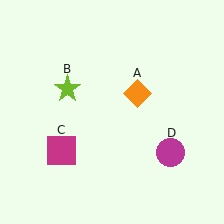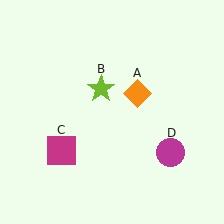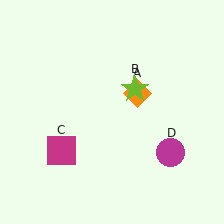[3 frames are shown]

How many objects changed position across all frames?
1 object changed position: lime star (object B).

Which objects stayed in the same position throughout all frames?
Orange diamond (object A) and magenta square (object C) and magenta circle (object D) remained stationary.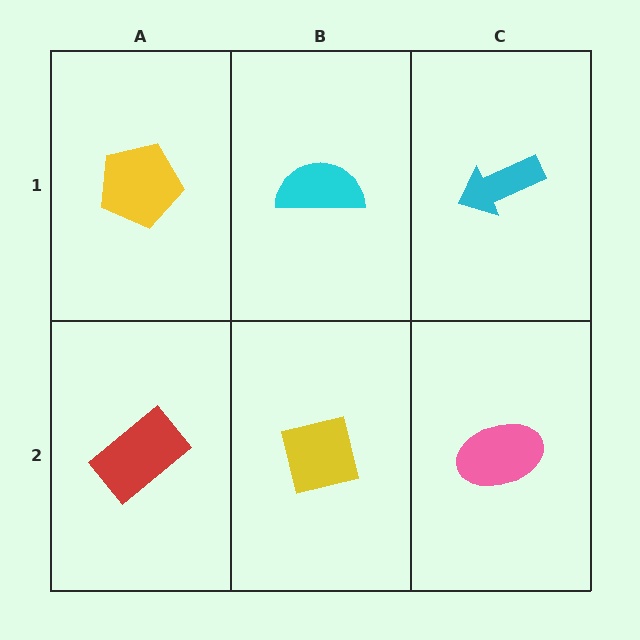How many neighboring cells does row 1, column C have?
2.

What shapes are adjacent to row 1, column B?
A yellow square (row 2, column B), a yellow pentagon (row 1, column A), a cyan arrow (row 1, column C).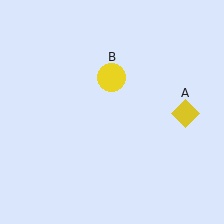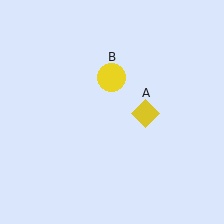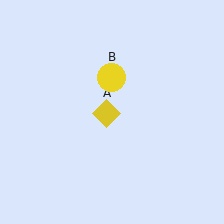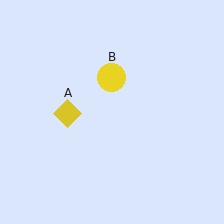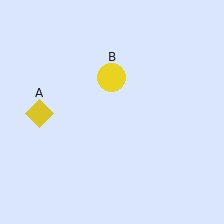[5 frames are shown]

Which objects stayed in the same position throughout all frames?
Yellow circle (object B) remained stationary.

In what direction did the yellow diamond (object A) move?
The yellow diamond (object A) moved left.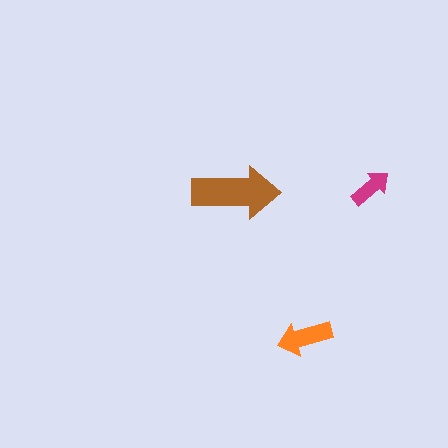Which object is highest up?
The magenta arrow is topmost.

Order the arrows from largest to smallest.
the brown one, the orange one, the magenta one.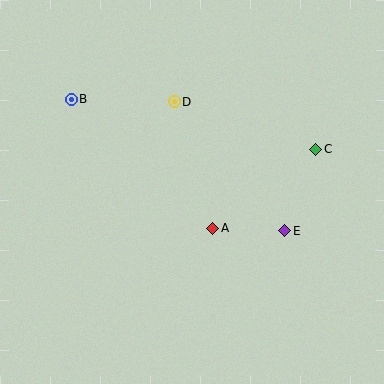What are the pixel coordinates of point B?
Point B is at (71, 99).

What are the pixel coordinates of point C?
Point C is at (316, 149).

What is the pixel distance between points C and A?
The distance between C and A is 130 pixels.